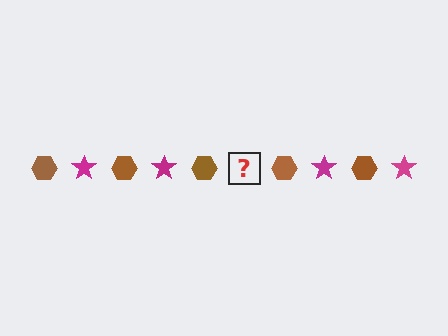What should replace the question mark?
The question mark should be replaced with a magenta star.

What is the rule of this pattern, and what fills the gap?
The rule is that the pattern alternates between brown hexagon and magenta star. The gap should be filled with a magenta star.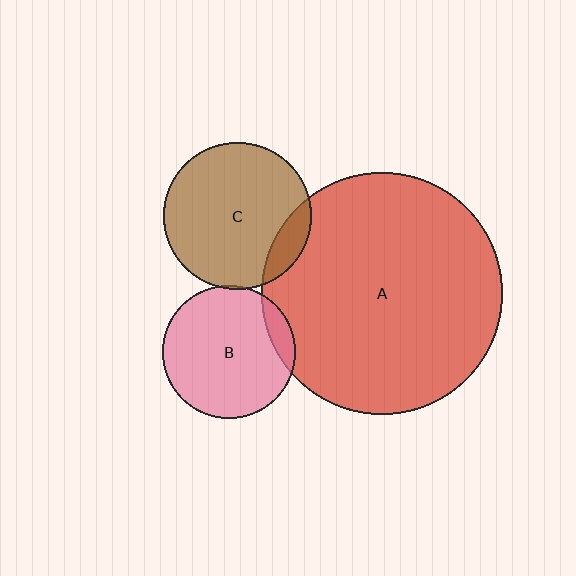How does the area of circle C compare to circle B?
Approximately 1.2 times.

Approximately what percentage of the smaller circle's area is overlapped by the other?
Approximately 5%.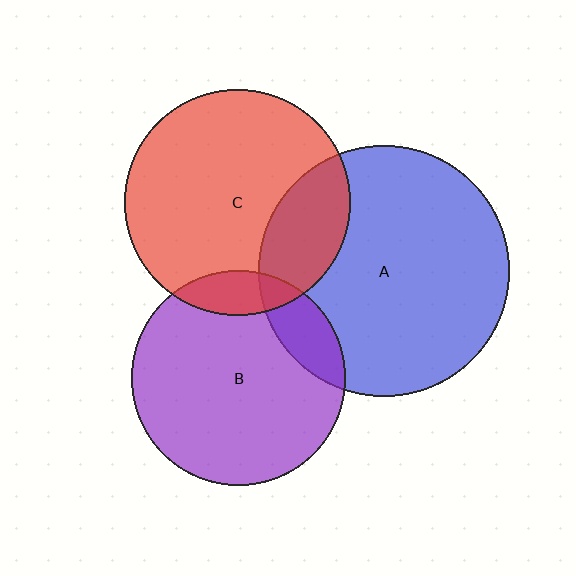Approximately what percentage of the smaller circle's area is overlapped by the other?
Approximately 25%.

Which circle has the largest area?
Circle A (blue).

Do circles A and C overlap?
Yes.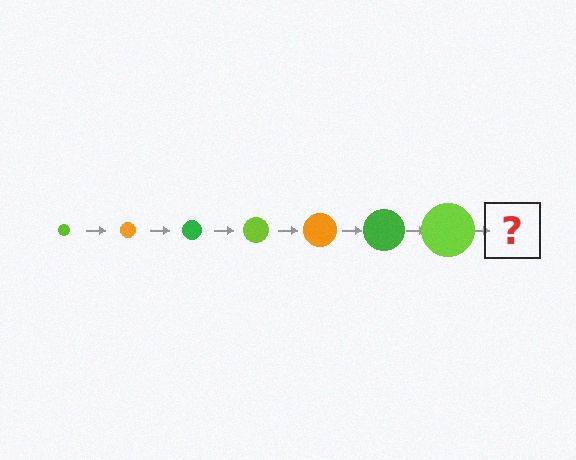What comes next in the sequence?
The next element should be an orange circle, larger than the previous one.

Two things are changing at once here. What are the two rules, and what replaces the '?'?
The two rules are that the circle grows larger each step and the color cycles through lime, orange, and green. The '?' should be an orange circle, larger than the previous one.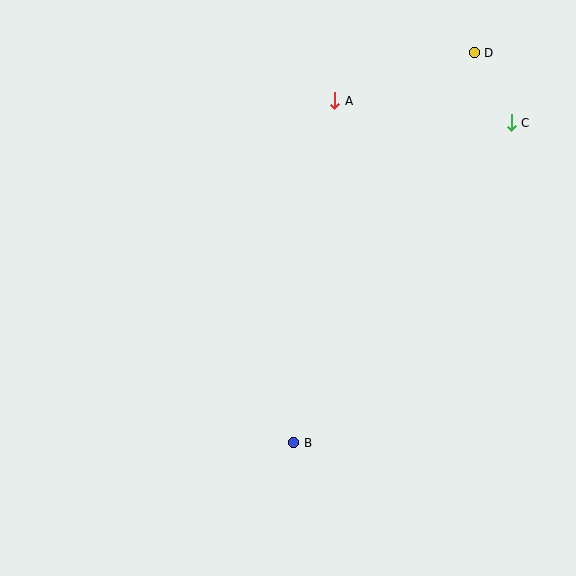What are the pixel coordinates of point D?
Point D is at (474, 53).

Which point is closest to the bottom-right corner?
Point B is closest to the bottom-right corner.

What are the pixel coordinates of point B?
Point B is at (294, 443).